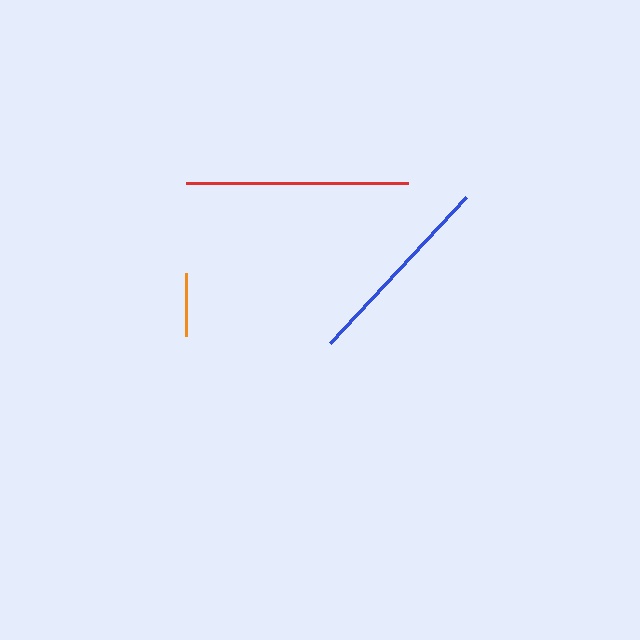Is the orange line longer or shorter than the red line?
The red line is longer than the orange line.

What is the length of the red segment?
The red segment is approximately 221 pixels long.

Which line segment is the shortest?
The orange line is the shortest at approximately 64 pixels.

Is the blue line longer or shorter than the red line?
The red line is longer than the blue line.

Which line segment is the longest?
The red line is the longest at approximately 221 pixels.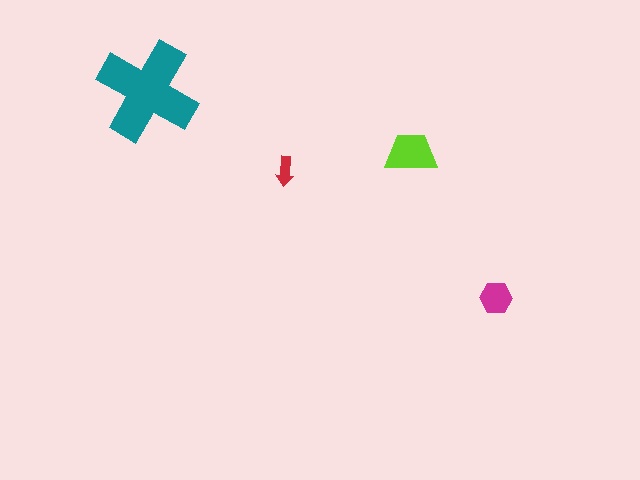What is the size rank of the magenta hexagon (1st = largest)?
3rd.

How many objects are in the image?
There are 4 objects in the image.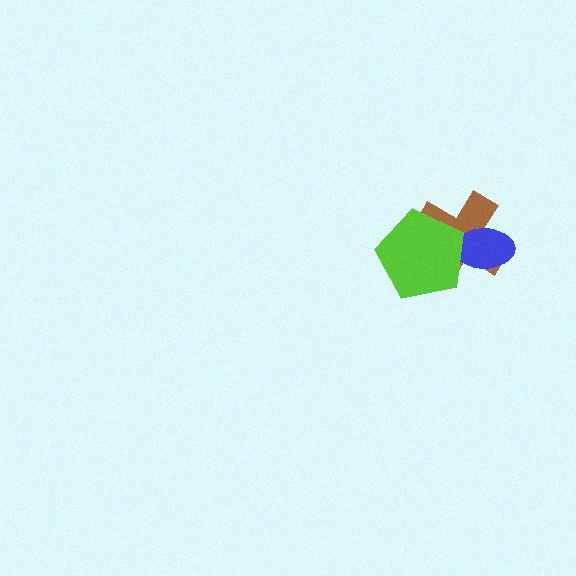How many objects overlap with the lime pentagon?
2 objects overlap with the lime pentagon.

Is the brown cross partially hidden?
Yes, it is partially covered by another shape.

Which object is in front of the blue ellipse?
The lime pentagon is in front of the blue ellipse.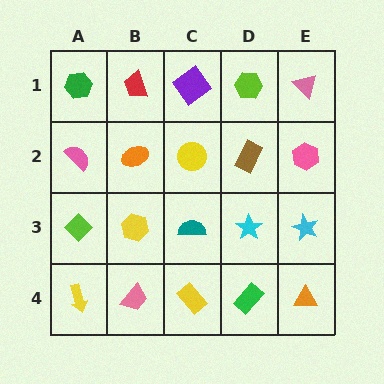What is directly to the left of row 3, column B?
A lime diamond.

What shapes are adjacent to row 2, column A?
A green hexagon (row 1, column A), a lime diamond (row 3, column A), an orange ellipse (row 2, column B).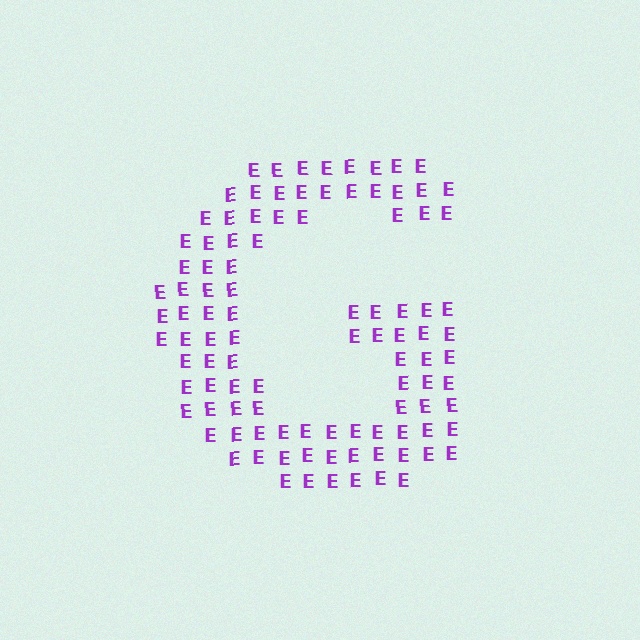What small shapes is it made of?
It is made of small letter E's.